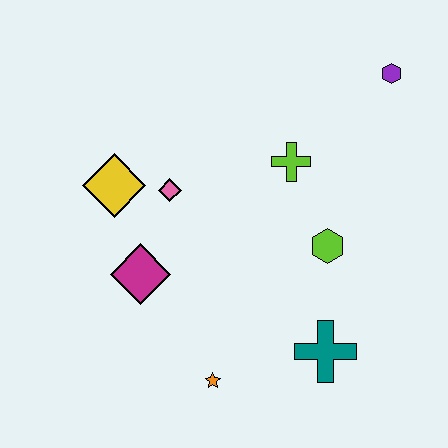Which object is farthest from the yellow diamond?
The purple hexagon is farthest from the yellow diamond.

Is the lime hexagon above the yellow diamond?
No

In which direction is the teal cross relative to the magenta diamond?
The teal cross is to the right of the magenta diamond.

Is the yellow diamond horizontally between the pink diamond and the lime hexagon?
No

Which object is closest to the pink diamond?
The yellow diamond is closest to the pink diamond.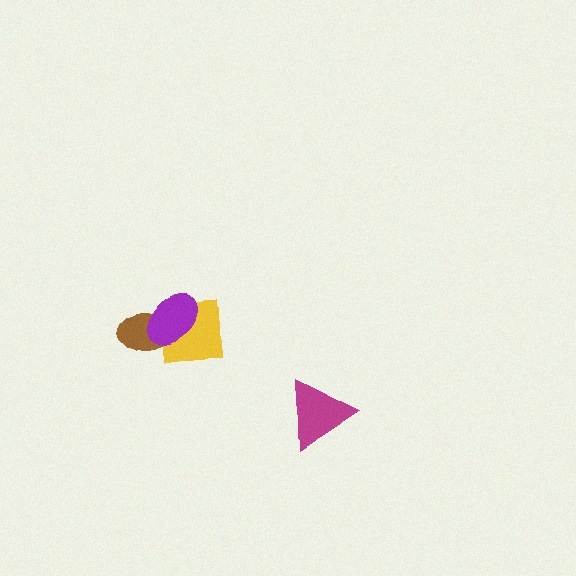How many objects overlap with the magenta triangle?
0 objects overlap with the magenta triangle.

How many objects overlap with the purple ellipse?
2 objects overlap with the purple ellipse.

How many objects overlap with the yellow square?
2 objects overlap with the yellow square.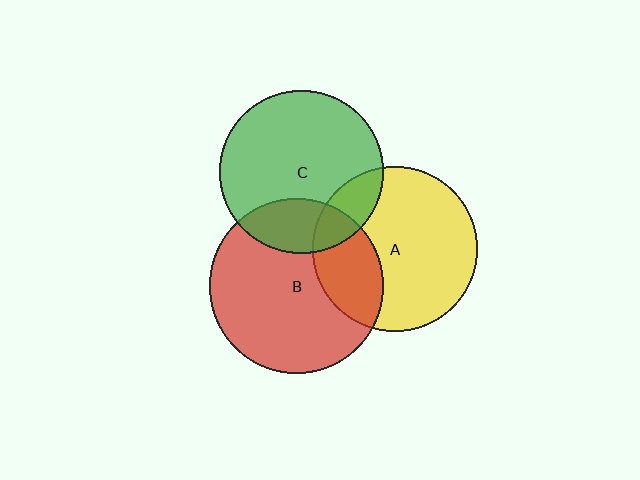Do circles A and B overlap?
Yes.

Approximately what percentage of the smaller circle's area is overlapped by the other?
Approximately 30%.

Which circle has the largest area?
Circle B (red).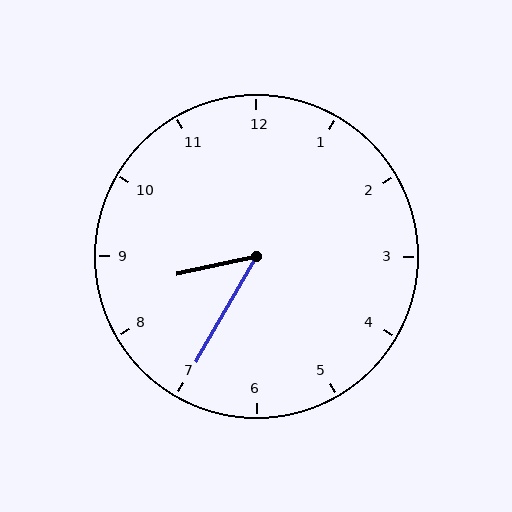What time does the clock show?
8:35.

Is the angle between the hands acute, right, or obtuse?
It is acute.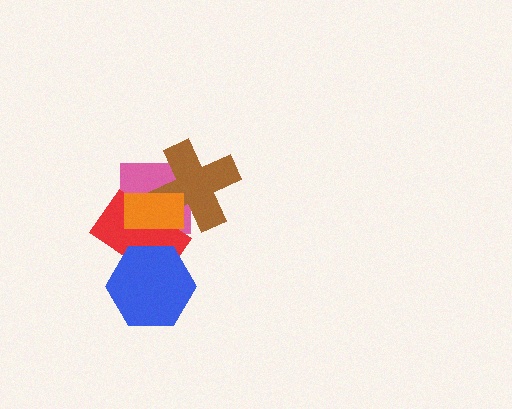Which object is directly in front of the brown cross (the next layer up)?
The red rectangle is directly in front of the brown cross.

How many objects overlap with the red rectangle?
4 objects overlap with the red rectangle.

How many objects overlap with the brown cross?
3 objects overlap with the brown cross.